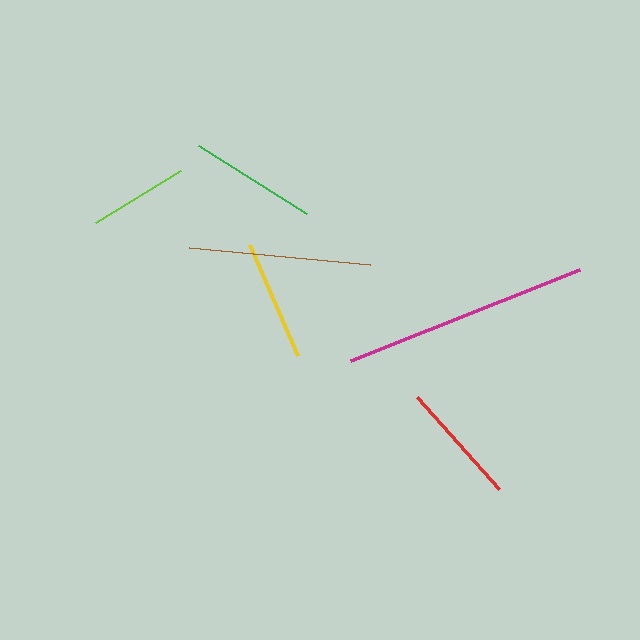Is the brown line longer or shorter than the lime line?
The brown line is longer than the lime line.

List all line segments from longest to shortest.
From longest to shortest: magenta, brown, green, red, yellow, lime.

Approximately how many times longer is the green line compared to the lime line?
The green line is approximately 1.3 times the length of the lime line.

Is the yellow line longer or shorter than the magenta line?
The magenta line is longer than the yellow line.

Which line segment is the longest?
The magenta line is the longest at approximately 247 pixels.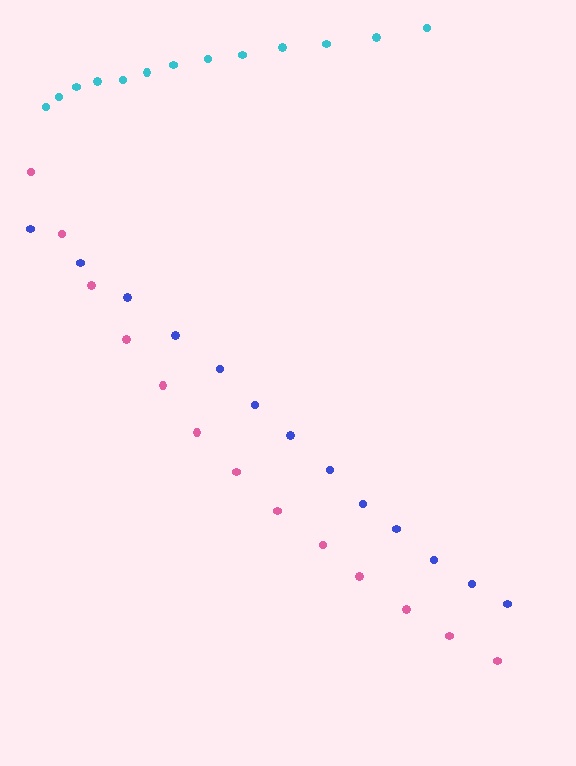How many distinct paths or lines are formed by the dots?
There are 3 distinct paths.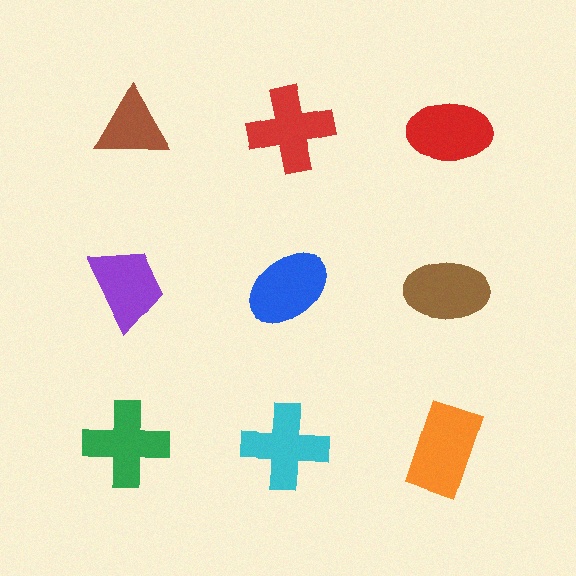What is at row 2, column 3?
A brown ellipse.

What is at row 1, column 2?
A red cross.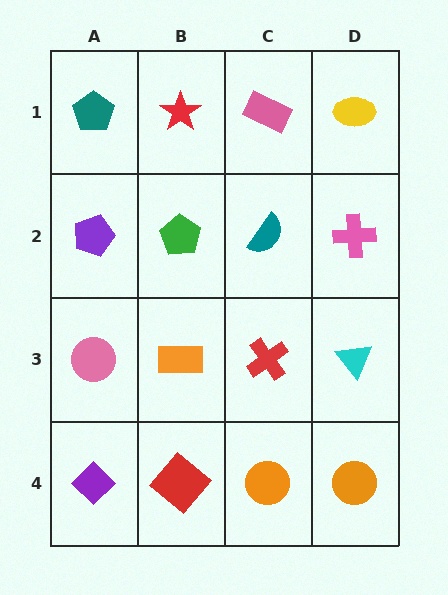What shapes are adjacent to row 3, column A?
A purple pentagon (row 2, column A), a purple diamond (row 4, column A), an orange rectangle (row 3, column B).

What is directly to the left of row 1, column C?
A red star.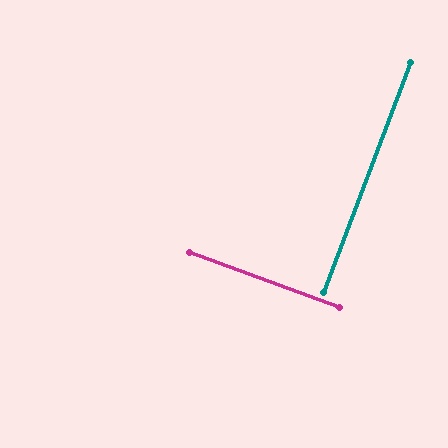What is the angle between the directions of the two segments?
Approximately 89 degrees.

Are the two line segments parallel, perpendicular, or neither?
Perpendicular — they meet at approximately 89°.